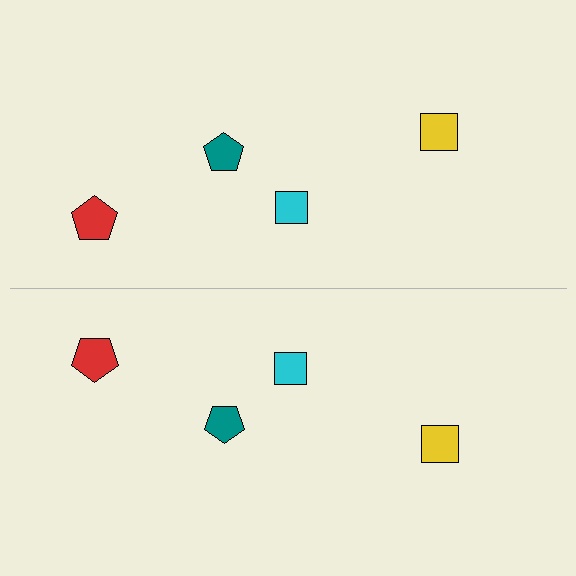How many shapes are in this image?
There are 8 shapes in this image.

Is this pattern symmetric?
Yes, this pattern has bilateral (reflection) symmetry.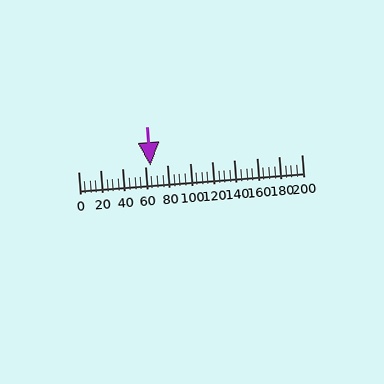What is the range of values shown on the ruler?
The ruler shows values from 0 to 200.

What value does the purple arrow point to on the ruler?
The purple arrow points to approximately 65.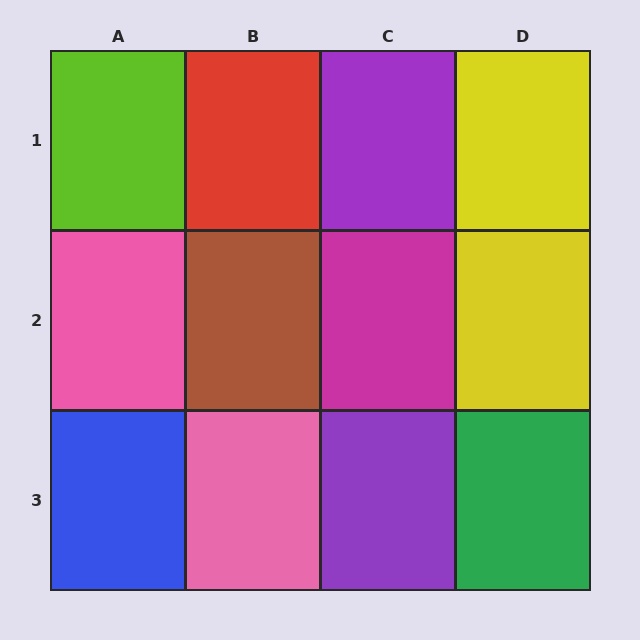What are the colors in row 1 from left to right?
Lime, red, purple, yellow.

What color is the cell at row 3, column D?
Green.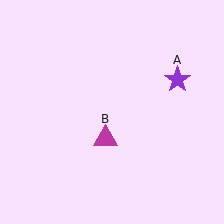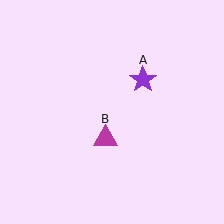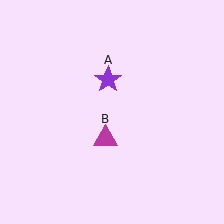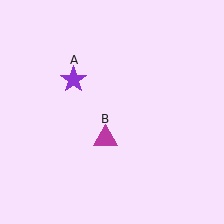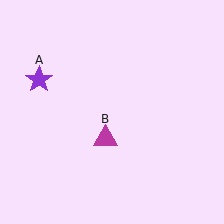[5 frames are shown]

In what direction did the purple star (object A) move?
The purple star (object A) moved left.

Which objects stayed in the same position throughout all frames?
Magenta triangle (object B) remained stationary.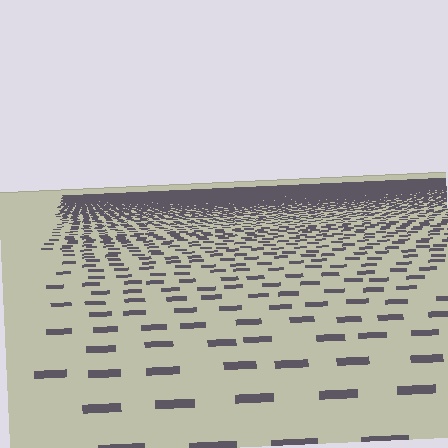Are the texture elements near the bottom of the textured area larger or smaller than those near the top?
Larger. Near the bottom, elements are closer to the viewer and appear at a bigger on-screen size.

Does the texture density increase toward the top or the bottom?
Density increases toward the top.